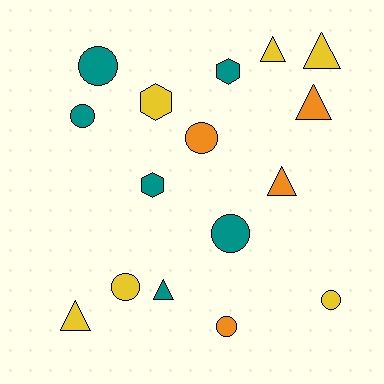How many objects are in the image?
There are 16 objects.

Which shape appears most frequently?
Circle, with 7 objects.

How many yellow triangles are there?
There are 3 yellow triangles.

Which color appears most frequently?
Yellow, with 6 objects.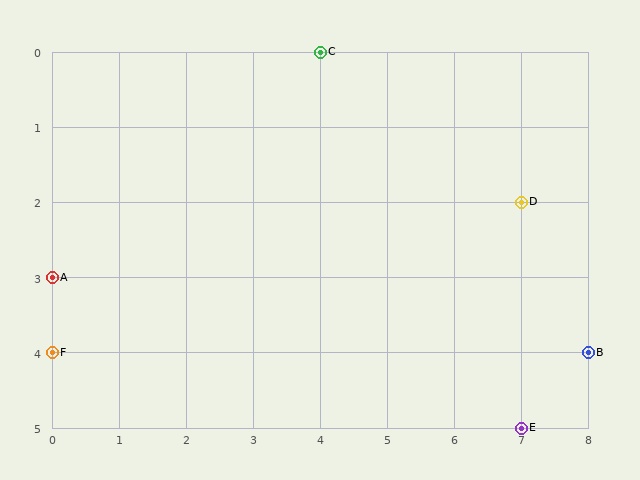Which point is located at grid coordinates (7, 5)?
Point E is at (7, 5).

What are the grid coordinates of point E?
Point E is at grid coordinates (7, 5).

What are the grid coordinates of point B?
Point B is at grid coordinates (8, 4).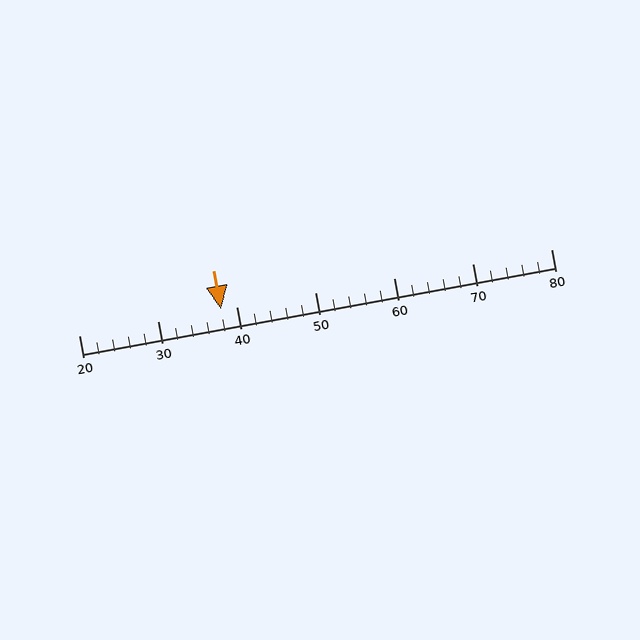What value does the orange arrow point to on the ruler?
The orange arrow points to approximately 38.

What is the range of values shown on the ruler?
The ruler shows values from 20 to 80.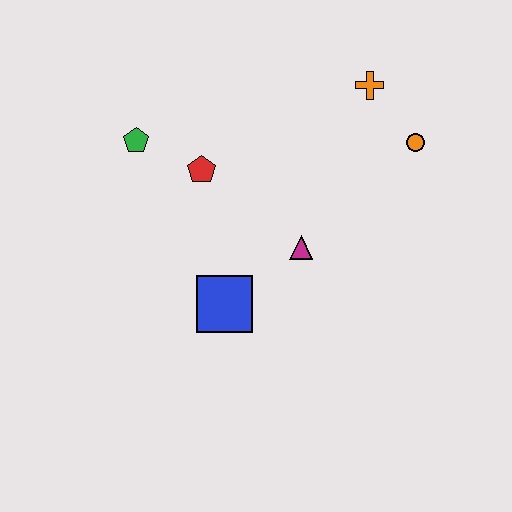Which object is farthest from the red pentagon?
The orange circle is farthest from the red pentagon.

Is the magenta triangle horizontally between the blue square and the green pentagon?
No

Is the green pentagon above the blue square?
Yes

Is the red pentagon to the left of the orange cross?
Yes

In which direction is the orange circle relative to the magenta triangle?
The orange circle is to the right of the magenta triangle.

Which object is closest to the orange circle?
The orange cross is closest to the orange circle.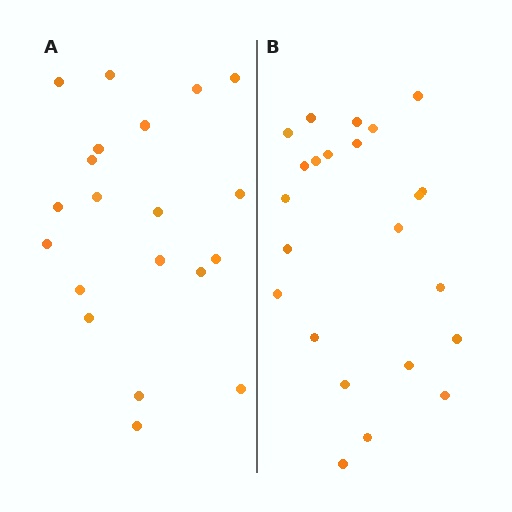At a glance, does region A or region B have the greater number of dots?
Region B (the right region) has more dots.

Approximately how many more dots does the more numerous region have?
Region B has just a few more — roughly 2 or 3 more dots than region A.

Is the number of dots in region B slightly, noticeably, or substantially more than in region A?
Region B has only slightly more — the two regions are fairly close. The ratio is roughly 1.1 to 1.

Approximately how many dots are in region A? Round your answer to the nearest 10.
About 20 dots.